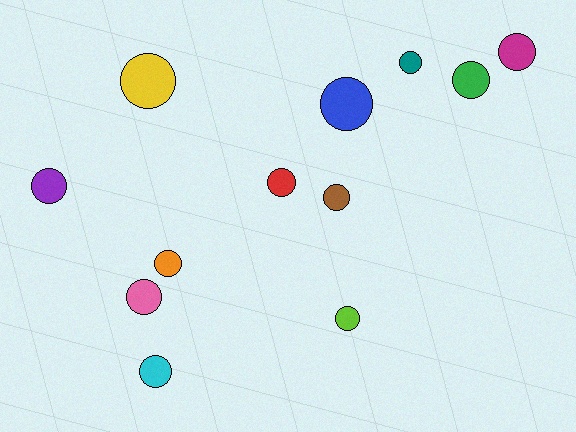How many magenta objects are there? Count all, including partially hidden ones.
There is 1 magenta object.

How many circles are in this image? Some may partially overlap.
There are 12 circles.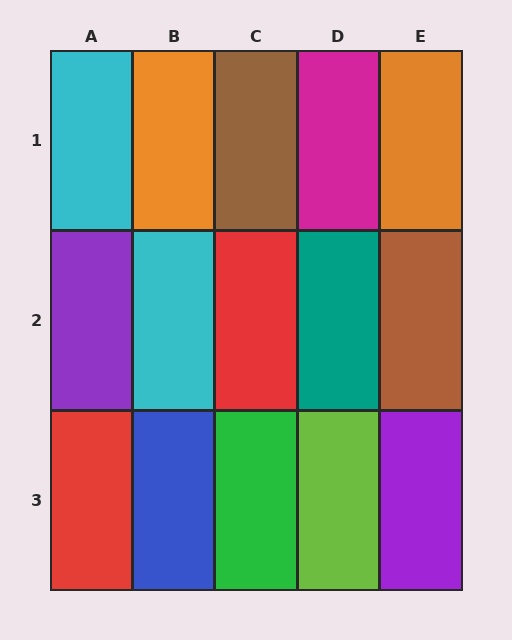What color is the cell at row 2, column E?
Brown.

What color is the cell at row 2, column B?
Cyan.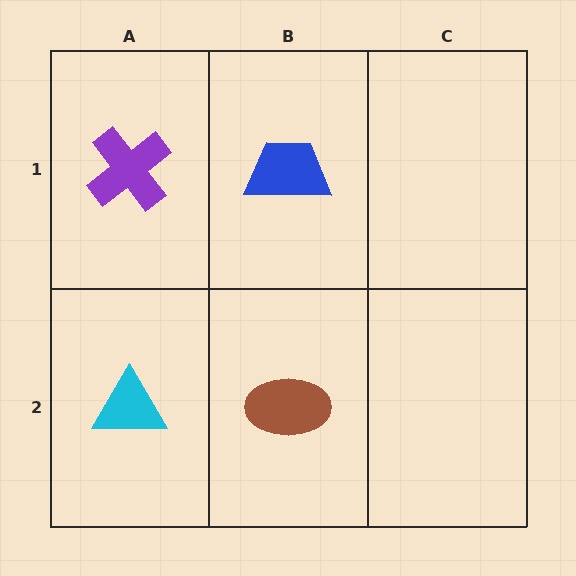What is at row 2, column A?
A cyan triangle.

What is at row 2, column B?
A brown ellipse.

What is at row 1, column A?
A purple cross.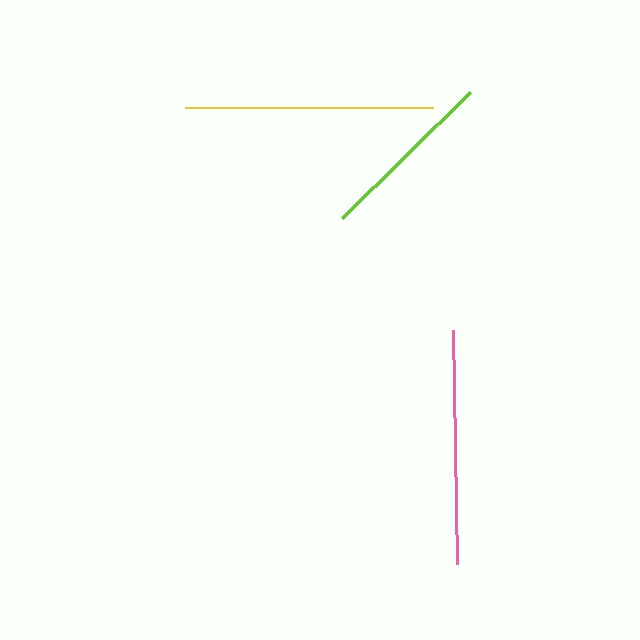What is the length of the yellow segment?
The yellow segment is approximately 247 pixels long.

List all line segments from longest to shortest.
From longest to shortest: yellow, pink, lime.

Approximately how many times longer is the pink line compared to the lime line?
The pink line is approximately 1.3 times the length of the lime line.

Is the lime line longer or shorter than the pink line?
The pink line is longer than the lime line.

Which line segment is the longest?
The yellow line is the longest at approximately 247 pixels.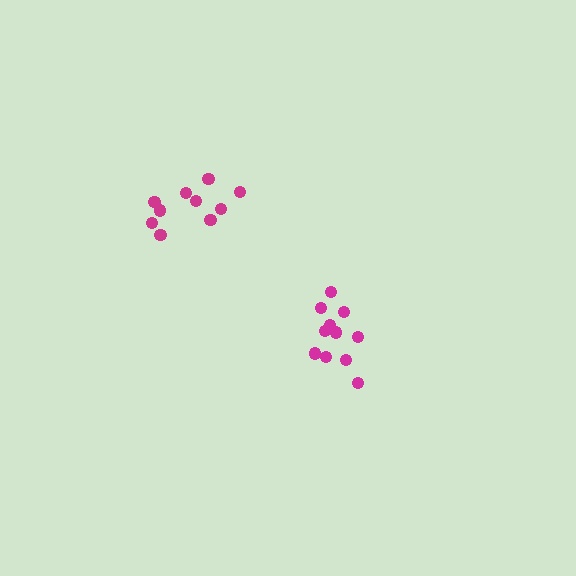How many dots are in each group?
Group 1: 10 dots, Group 2: 11 dots (21 total).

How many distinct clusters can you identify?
There are 2 distinct clusters.